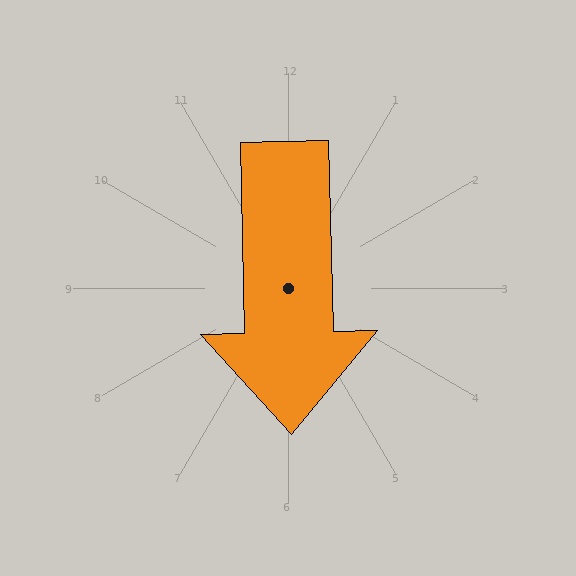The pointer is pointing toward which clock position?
Roughly 6 o'clock.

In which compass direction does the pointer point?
South.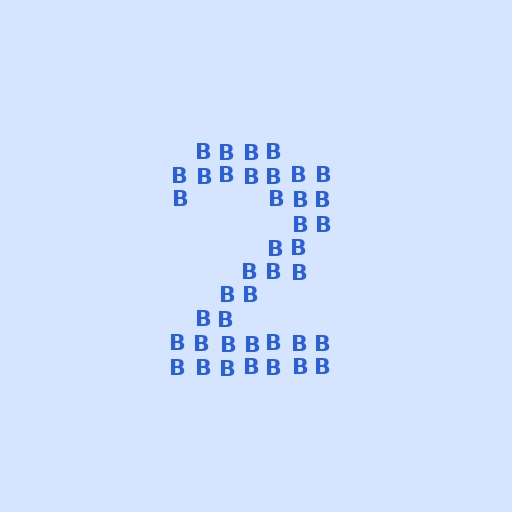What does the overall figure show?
The overall figure shows the digit 2.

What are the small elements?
The small elements are letter B's.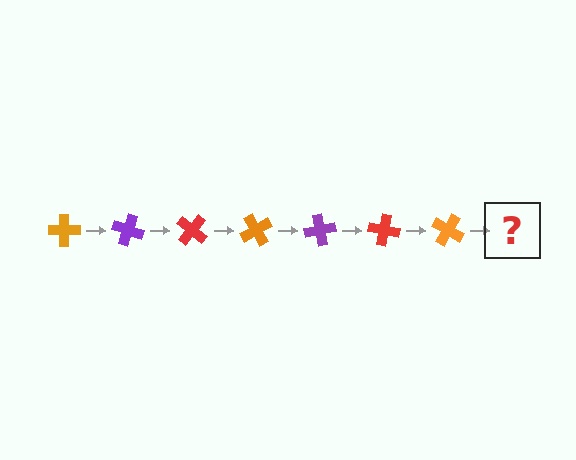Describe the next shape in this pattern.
It should be a purple cross, rotated 140 degrees from the start.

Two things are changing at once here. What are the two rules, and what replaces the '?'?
The two rules are that it rotates 20 degrees each step and the color cycles through orange, purple, and red. The '?' should be a purple cross, rotated 140 degrees from the start.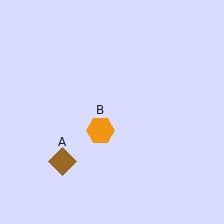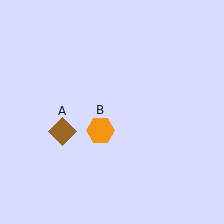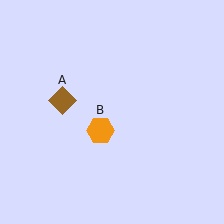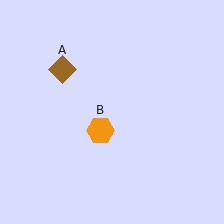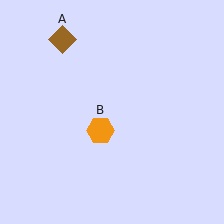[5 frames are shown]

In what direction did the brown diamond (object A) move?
The brown diamond (object A) moved up.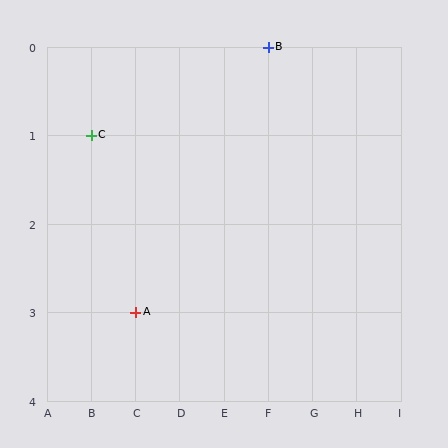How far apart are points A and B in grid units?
Points A and B are 3 columns and 3 rows apart (about 4.2 grid units diagonally).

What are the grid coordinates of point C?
Point C is at grid coordinates (B, 1).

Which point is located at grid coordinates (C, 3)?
Point A is at (C, 3).